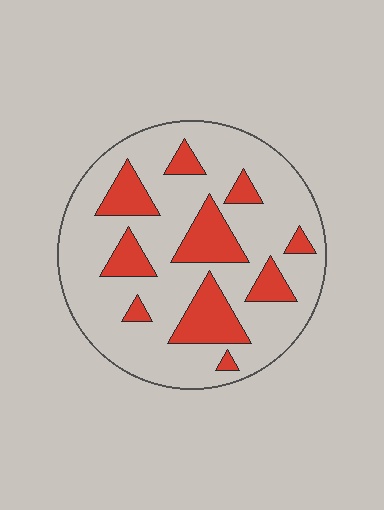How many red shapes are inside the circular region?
10.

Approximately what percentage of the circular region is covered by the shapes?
Approximately 25%.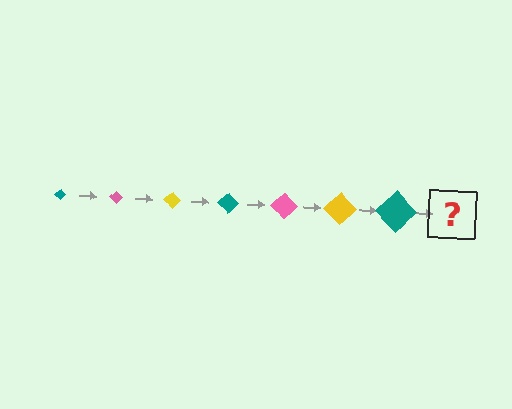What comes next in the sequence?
The next element should be a pink diamond, larger than the previous one.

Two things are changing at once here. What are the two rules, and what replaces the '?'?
The two rules are that the diamond grows larger each step and the color cycles through teal, pink, and yellow. The '?' should be a pink diamond, larger than the previous one.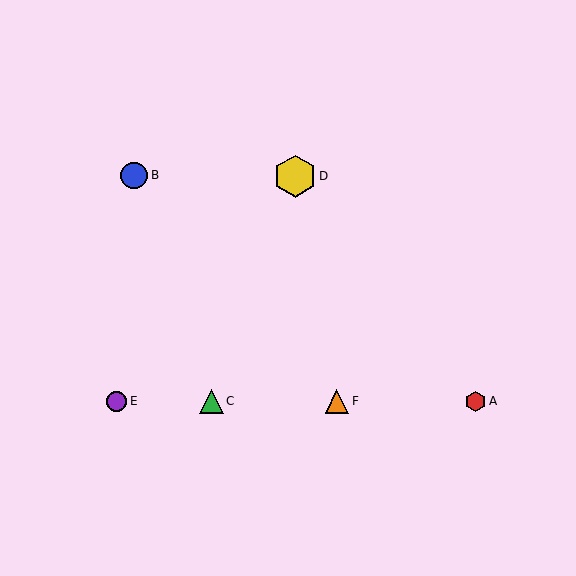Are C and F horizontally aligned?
Yes, both are at y≈401.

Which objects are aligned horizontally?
Objects A, C, E, F are aligned horizontally.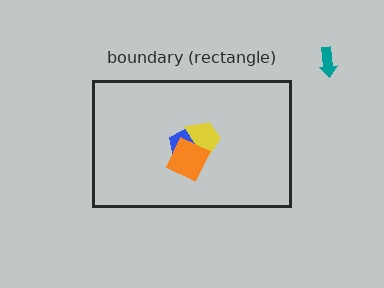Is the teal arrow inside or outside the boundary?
Outside.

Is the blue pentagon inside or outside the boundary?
Inside.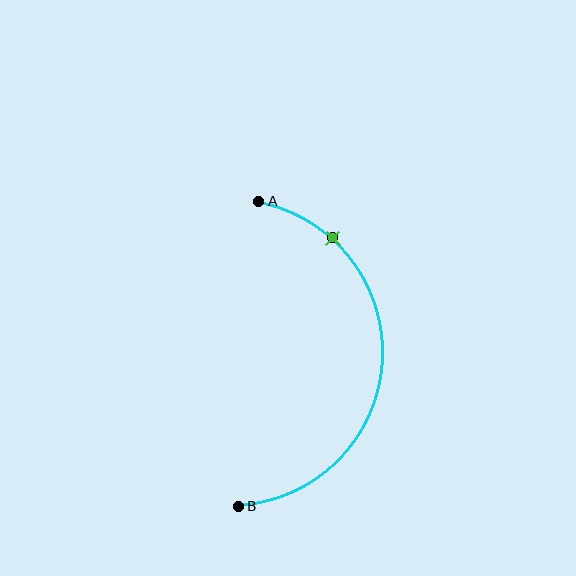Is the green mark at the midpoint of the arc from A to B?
No. The green mark lies on the arc but is closer to endpoint A. The arc midpoint would be at the point on the curve equidistant along the arc from both A and B.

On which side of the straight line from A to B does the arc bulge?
The arc bulges to the right of the straight line connecting A and B.